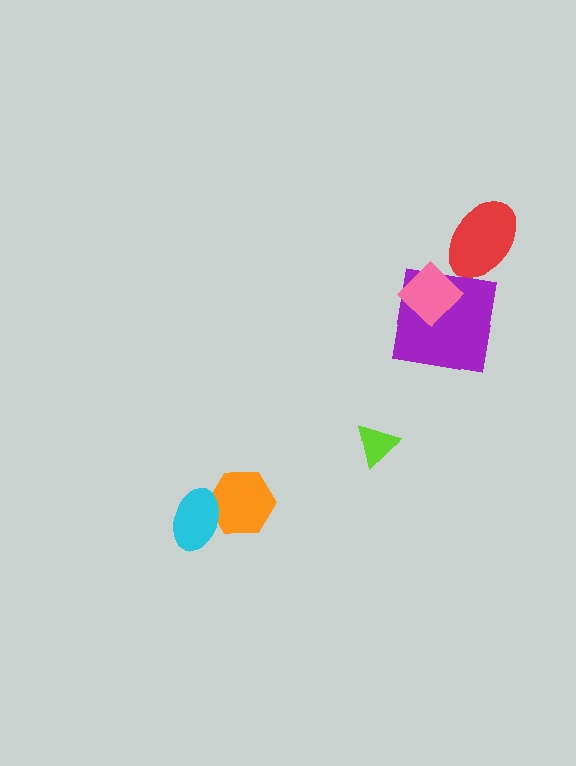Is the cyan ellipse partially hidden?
No, no other shape covers it.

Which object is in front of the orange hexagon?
The cyan ellipse is in front of the orange hexagon.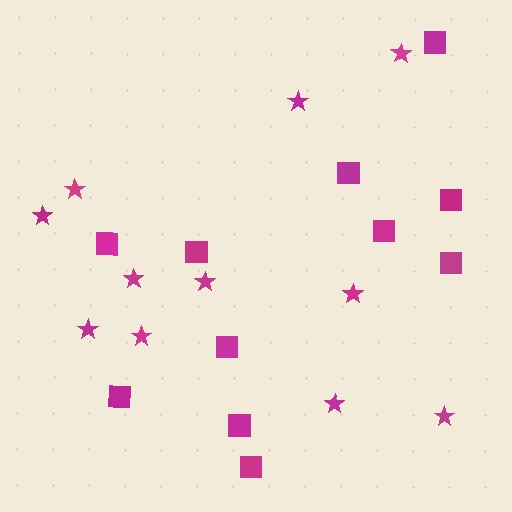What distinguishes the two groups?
There are 2 groups: one group of squares (11) and one group of stars (11).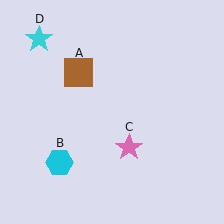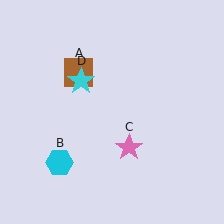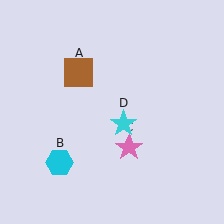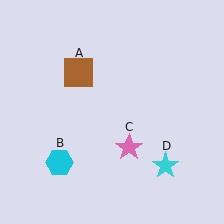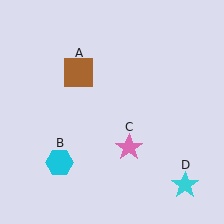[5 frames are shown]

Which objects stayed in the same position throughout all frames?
Brown square (object A) and cyan hexagon (object B) and pink star (object C) remained stationary.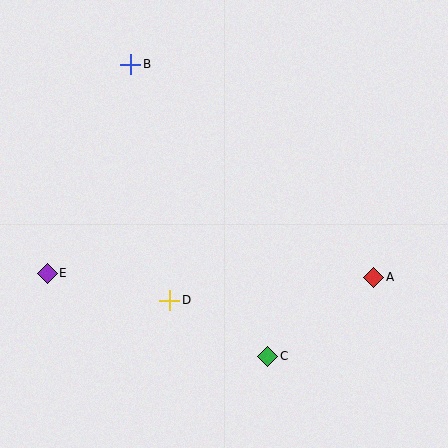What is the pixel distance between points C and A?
The distance between C and A is 132 pixels.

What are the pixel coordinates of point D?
Point D is at (170, 300).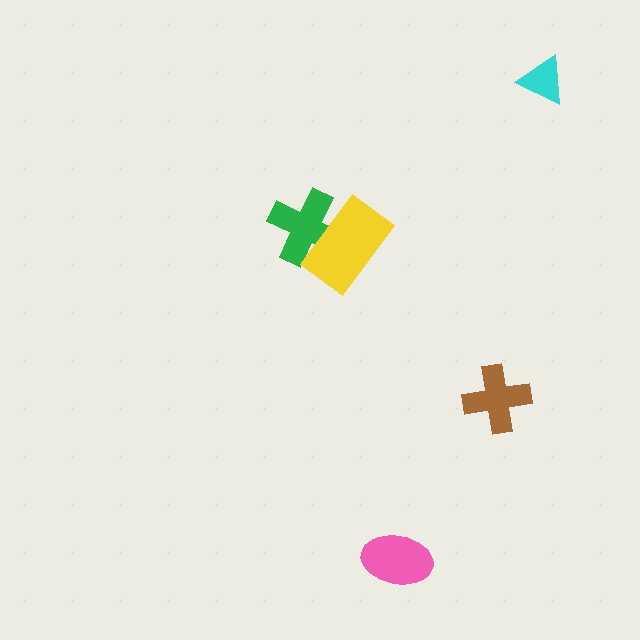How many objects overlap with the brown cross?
0 objects overlap with the brown cross.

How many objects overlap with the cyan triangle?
0 objects overlap with the cyan triangle.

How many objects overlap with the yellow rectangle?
1 object overlaps with the yellow rectangle.